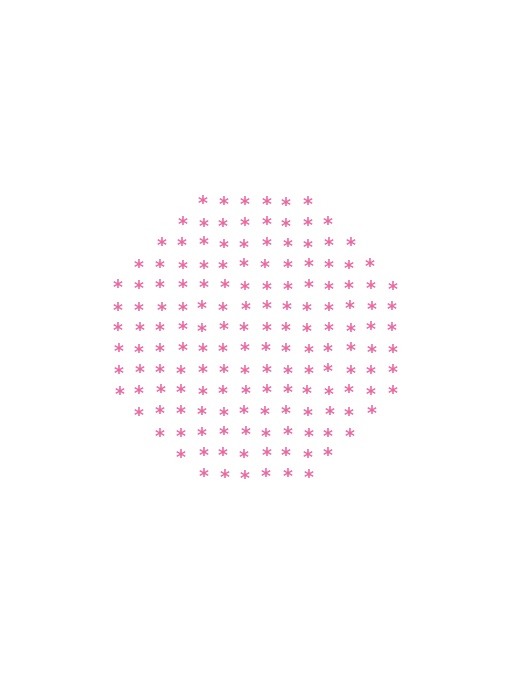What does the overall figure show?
The overall figure shows a circle.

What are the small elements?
The small elements are asterisks.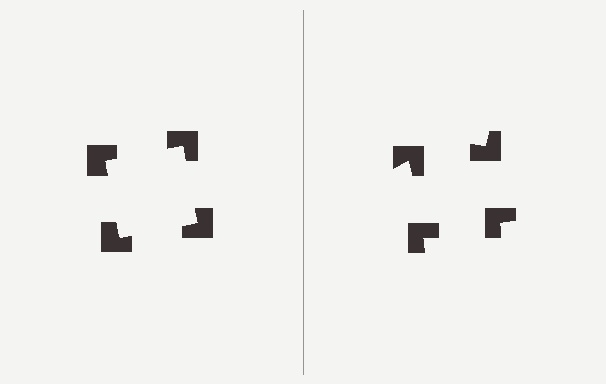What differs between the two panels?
The notched squares are positioned identically on both sides; only the wedge orientations differ. On the left they align to a square; on the right they are misaligned.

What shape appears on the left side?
An illusory square.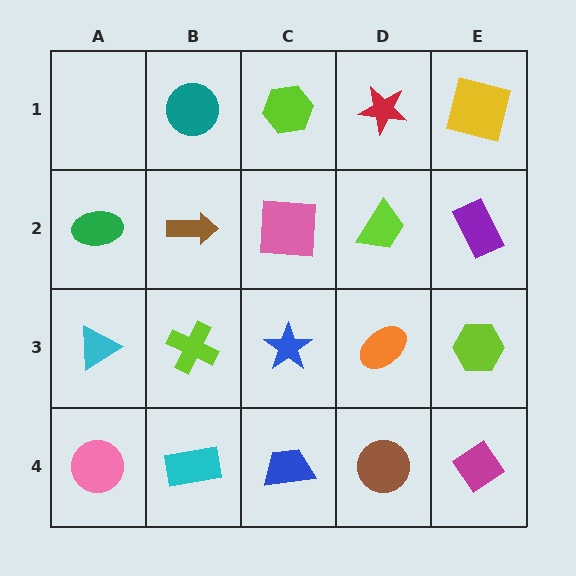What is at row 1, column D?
A red star.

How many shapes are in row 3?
5 shapes.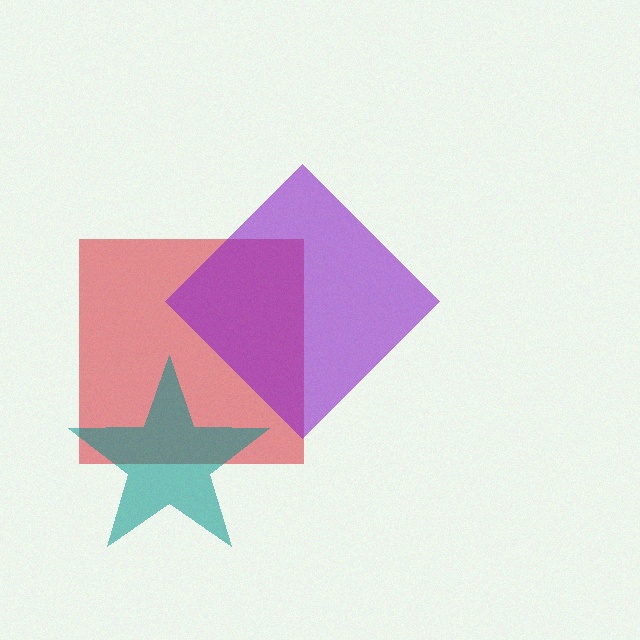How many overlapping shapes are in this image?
There are 3 overlapping shapes in the image.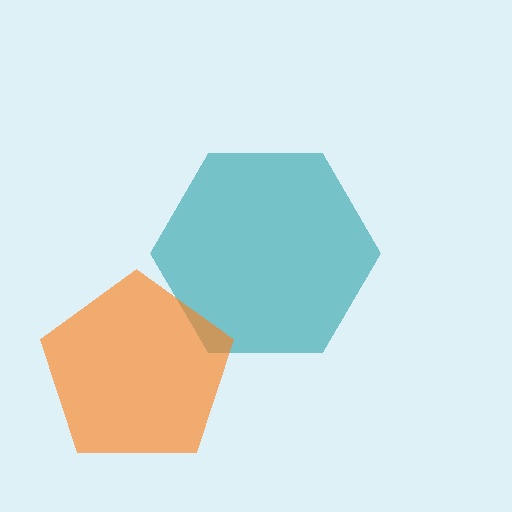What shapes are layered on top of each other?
The layered shapes are: a teal hexagon, an orange pentagon.